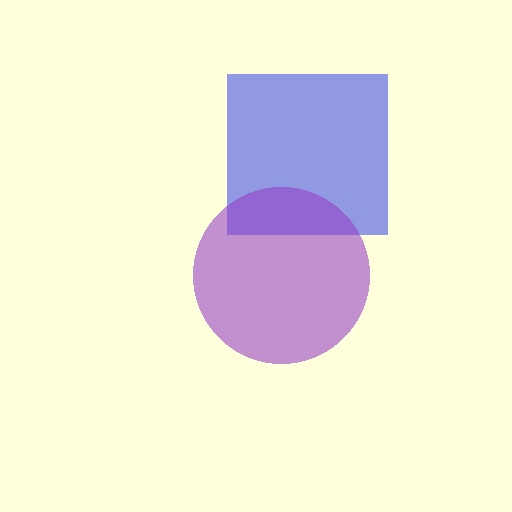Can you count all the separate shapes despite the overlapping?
Yes, there are 2 separate shapes.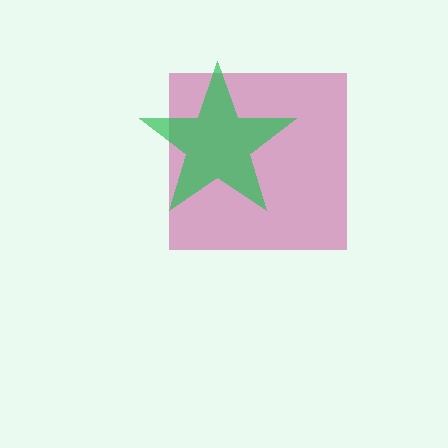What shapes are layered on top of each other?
The layered shapes are: a magenta square, a green star.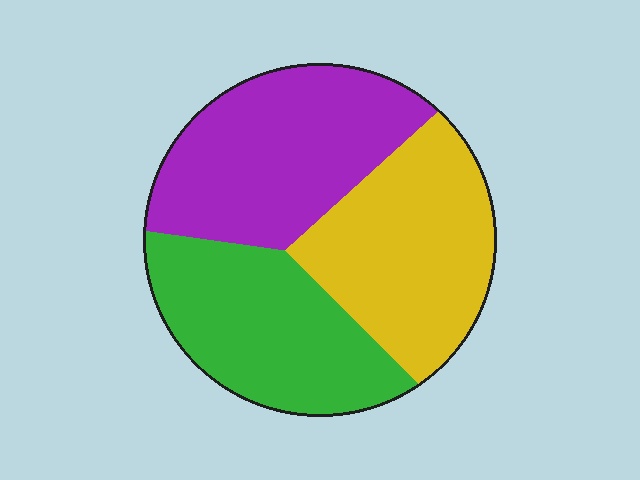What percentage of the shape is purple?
Purple takes up about three eighths (3/8) of the shape.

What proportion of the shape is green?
Green covers roughly 30% of the shape.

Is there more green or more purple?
Purple.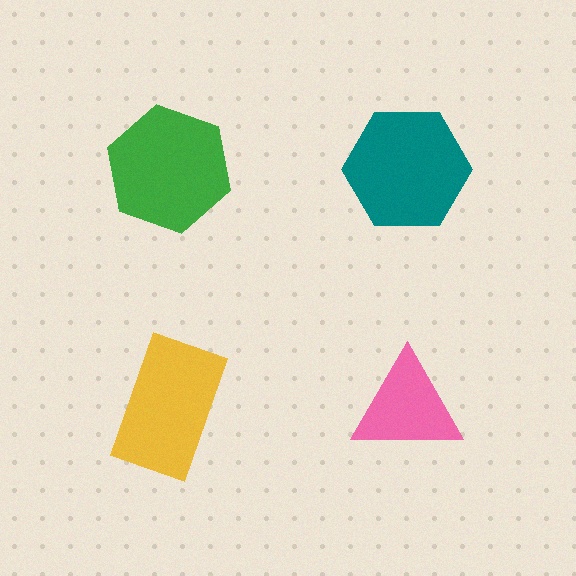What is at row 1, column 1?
A green hexagon.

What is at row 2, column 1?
A yellow rectangle.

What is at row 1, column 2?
A teal hexagon.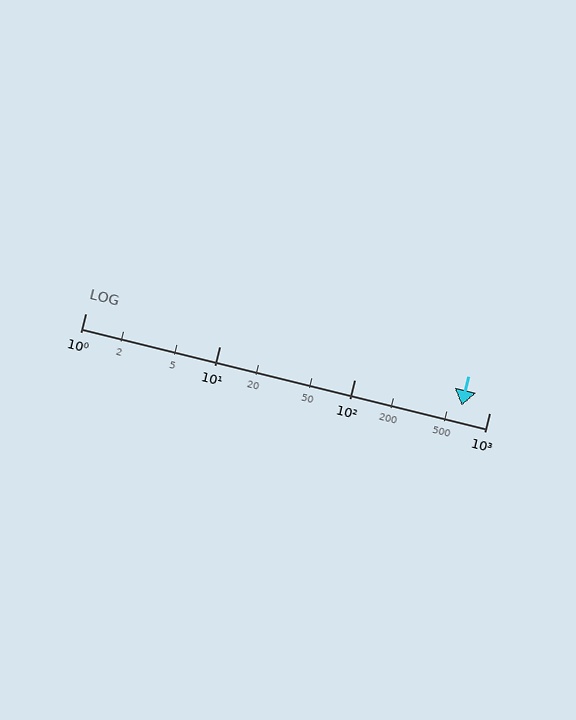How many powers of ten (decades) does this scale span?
The scale spans 3 decades, from 1 to 1000.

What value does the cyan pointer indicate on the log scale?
The pointer indicates approximately 620.